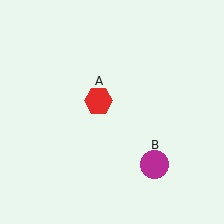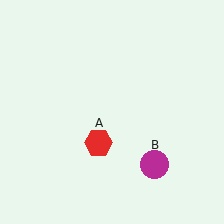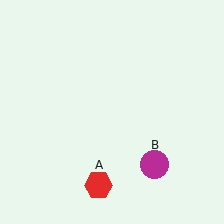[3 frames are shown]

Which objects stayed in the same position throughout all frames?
Magenta circle (object B) remained stationary.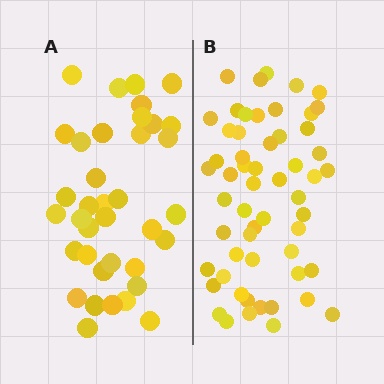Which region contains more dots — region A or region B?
Region B (the right region) has more dots.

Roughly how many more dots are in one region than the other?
Region B has approximately 20 more dots than region A.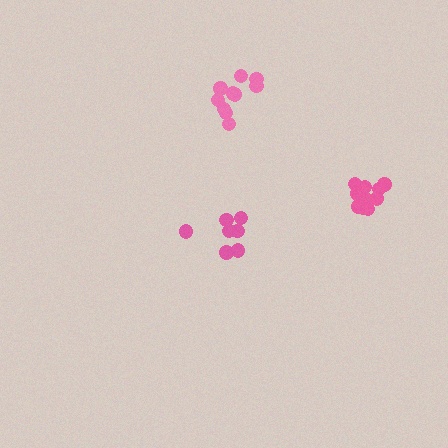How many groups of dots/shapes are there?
There are 3 groups.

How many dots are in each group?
Group 1: 7 dots, Group 2: 10 dots, Group 3: 10 dots (27 total).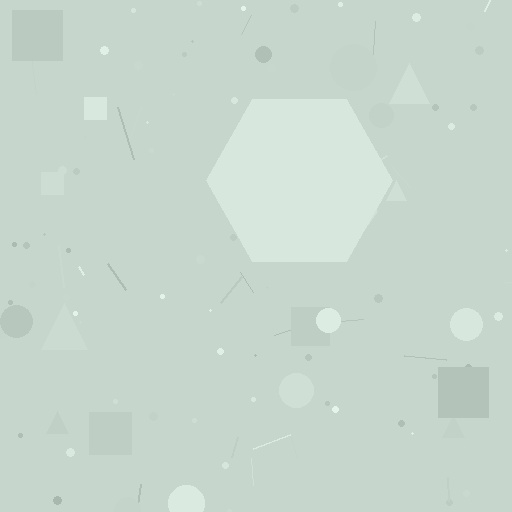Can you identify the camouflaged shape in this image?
The camouflaged shape is a hexagon.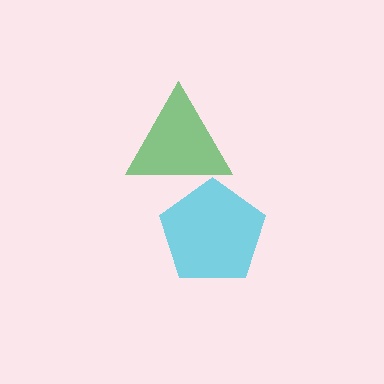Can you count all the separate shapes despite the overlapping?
Yes, there are 2 separate shapes.